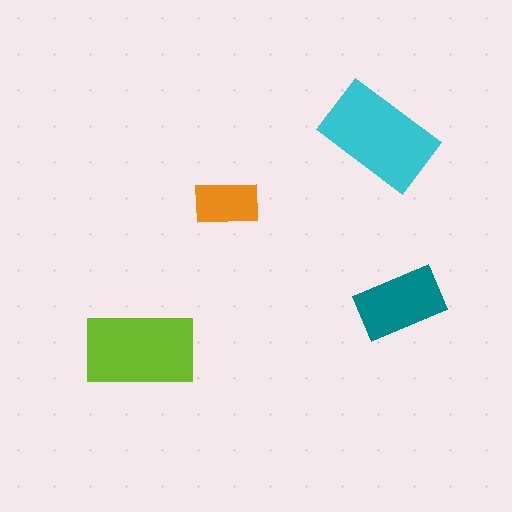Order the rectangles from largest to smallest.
the cyan one, the lime one, the teal one, the orange one.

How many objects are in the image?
There are 4 objects in the image.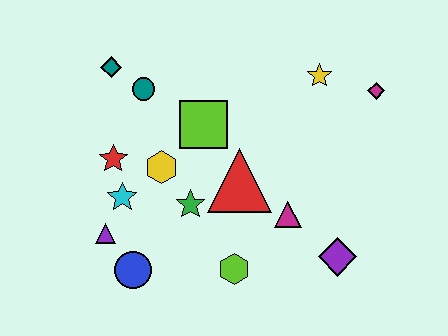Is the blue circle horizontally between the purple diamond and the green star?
No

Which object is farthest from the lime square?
The purple diamond is farthest from the lime square.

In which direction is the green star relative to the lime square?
The green star is below the lime square.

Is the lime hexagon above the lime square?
No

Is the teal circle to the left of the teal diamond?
No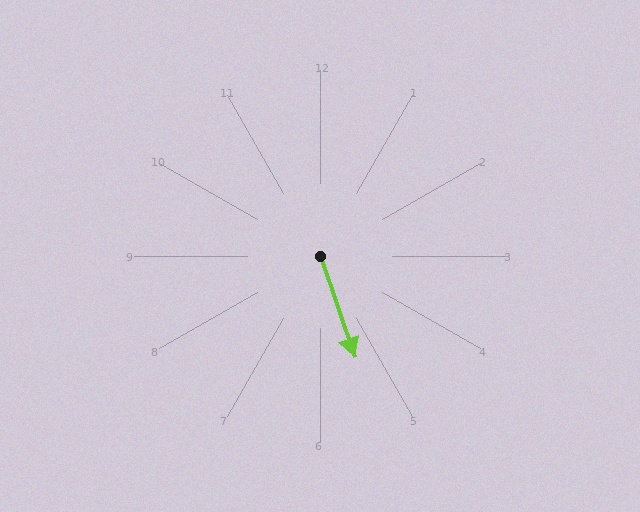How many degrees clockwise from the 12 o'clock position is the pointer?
Approximately 161 degrees.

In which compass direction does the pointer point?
South.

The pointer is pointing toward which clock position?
Roughly 5 o'clock.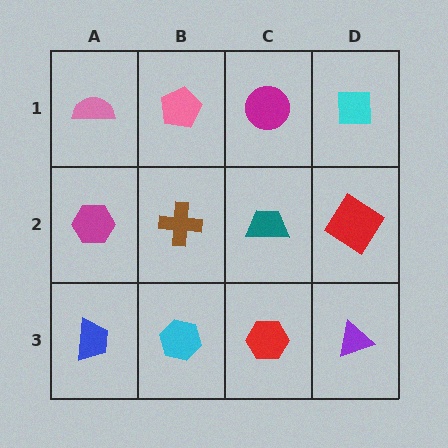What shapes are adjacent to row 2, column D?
A cyan square (row 1, column D), a purple triangle (row 3, column D), a teal trapezoid (row 2, column C).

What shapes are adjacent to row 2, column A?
A pink semicircle (row 1, column A), a blue trapezoid (row 3, column A), a brown cross (row 2, column B).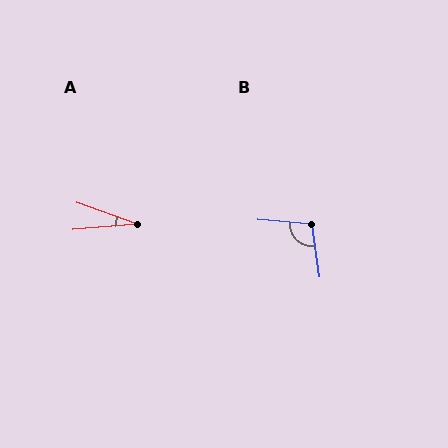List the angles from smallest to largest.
A (25°), B (103°).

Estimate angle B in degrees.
Approximately 103 degrees.